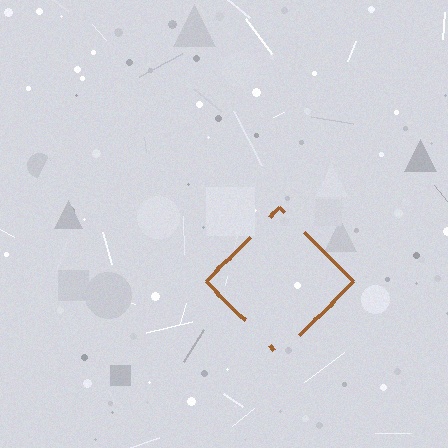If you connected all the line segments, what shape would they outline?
They would outline a diamond.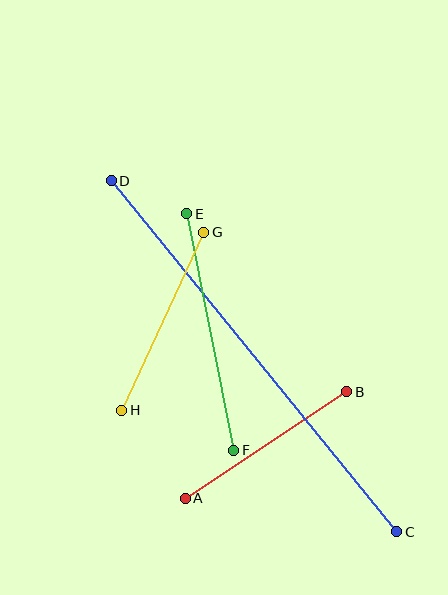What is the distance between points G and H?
The distance is approximately 196 pixels.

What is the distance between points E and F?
The distance is approximately 241 pixels.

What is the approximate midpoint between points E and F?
The midpoint is at approximately (210, 332) pixels.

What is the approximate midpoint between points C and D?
The midpoint is at approximately (254, 356) pixels.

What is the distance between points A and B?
The distance is approximately 194 pixels.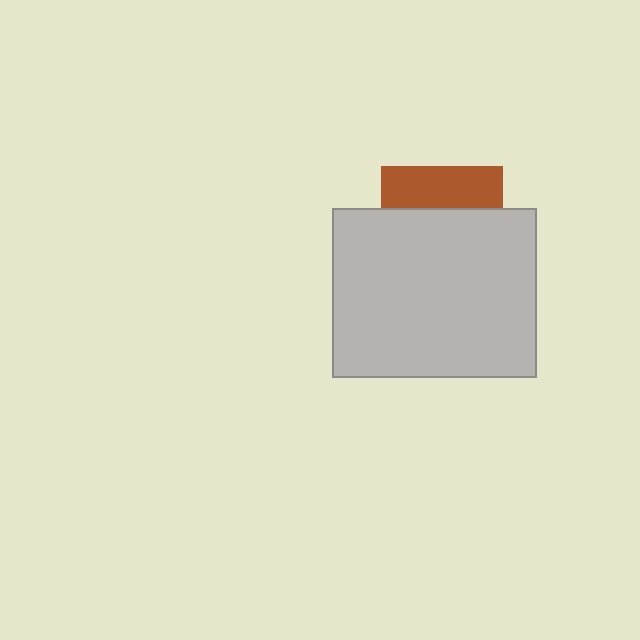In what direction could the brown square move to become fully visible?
The brown square could move up. That would shift it out from behind the light gray rectangle entirely.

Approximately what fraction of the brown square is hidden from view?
Roughly 66% of the brown square is hidden behind the light gray rectangle.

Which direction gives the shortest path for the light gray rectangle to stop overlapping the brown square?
Moving down gives the shortest separation.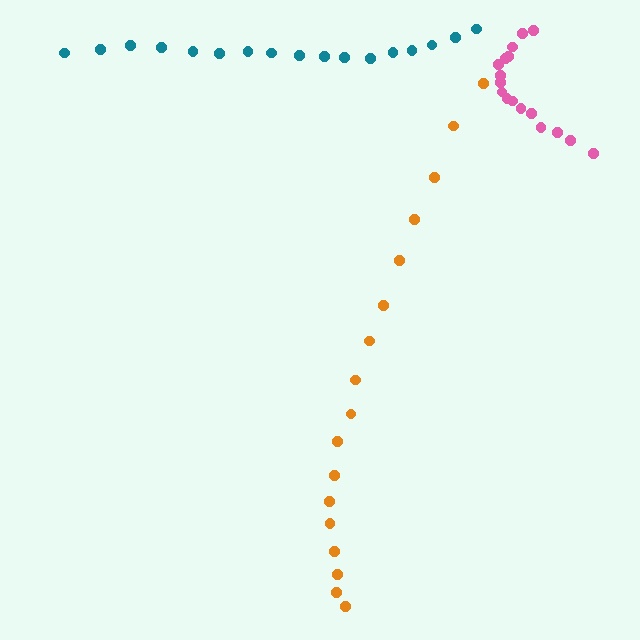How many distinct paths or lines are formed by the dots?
There are 3 distinct paths.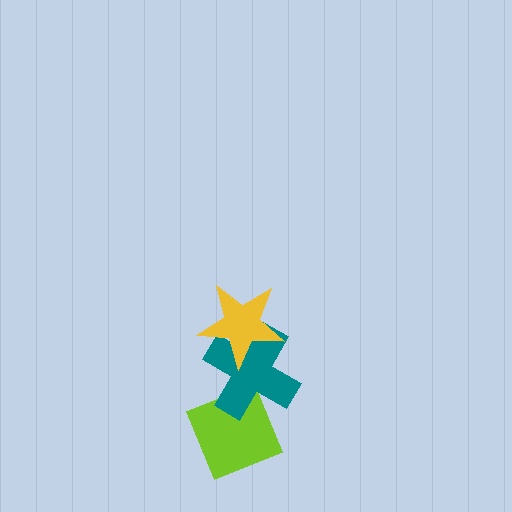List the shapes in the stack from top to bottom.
From top to bottom: the yellow star, the teal cross, the lime diamond.